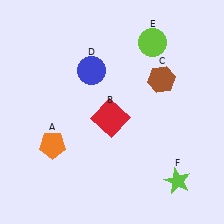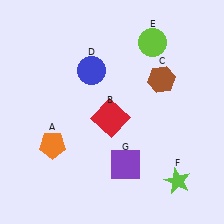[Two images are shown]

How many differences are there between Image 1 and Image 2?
There is 1 difference between the two images.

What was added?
A purple square (G) was added in Image 2.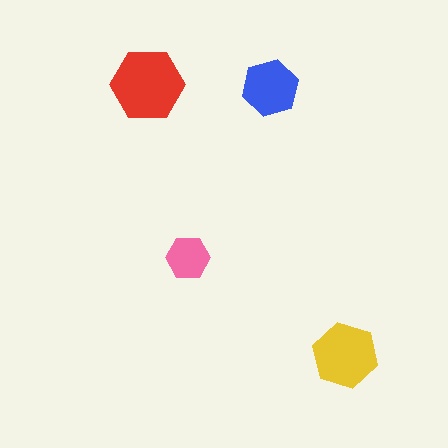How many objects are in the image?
There are 4 objects in the image.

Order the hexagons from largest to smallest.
the red one, the yellow one, the blue one, the pink one.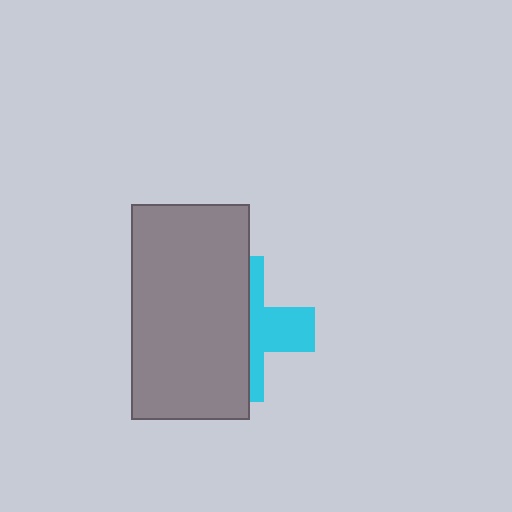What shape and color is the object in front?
The object in front is a gray rectangle.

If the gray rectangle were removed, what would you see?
You would see the complete cyan cross.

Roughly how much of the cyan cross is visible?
A small part of it is visible (roughly 40%).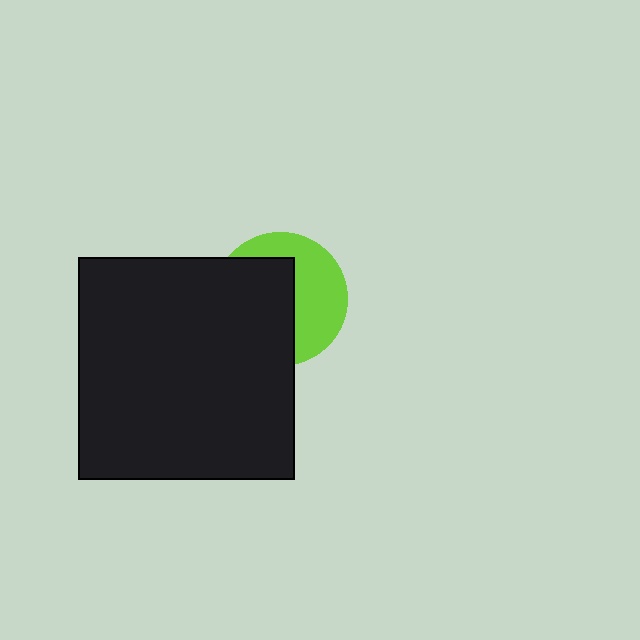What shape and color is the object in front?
The object in front is a black rectangle.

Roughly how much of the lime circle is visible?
About half of it is visible (roughly 45%).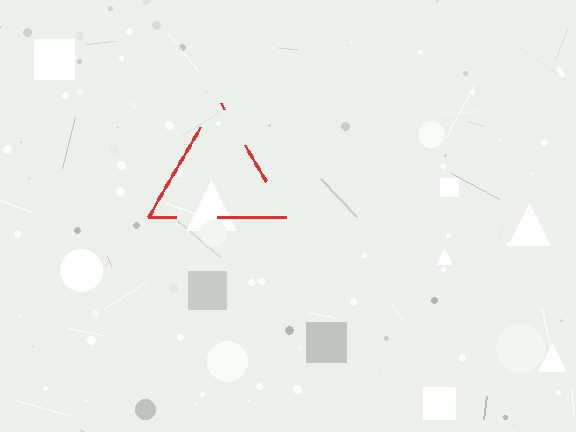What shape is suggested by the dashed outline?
The dashed outline suggests a triangle.